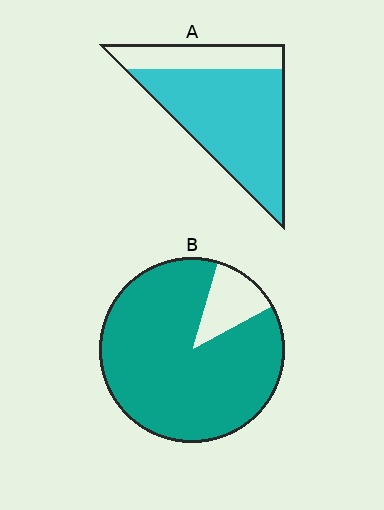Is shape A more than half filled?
Yes.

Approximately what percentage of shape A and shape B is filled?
A is approximately 75% and B is approximately 90%.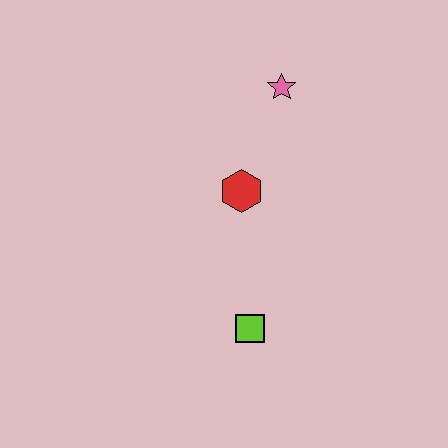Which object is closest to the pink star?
The red hexagon is closest to the pink star.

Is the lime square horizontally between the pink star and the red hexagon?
Yes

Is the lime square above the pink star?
No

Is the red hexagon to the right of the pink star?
No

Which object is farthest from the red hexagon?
The lime square is farthest from the red hexagon.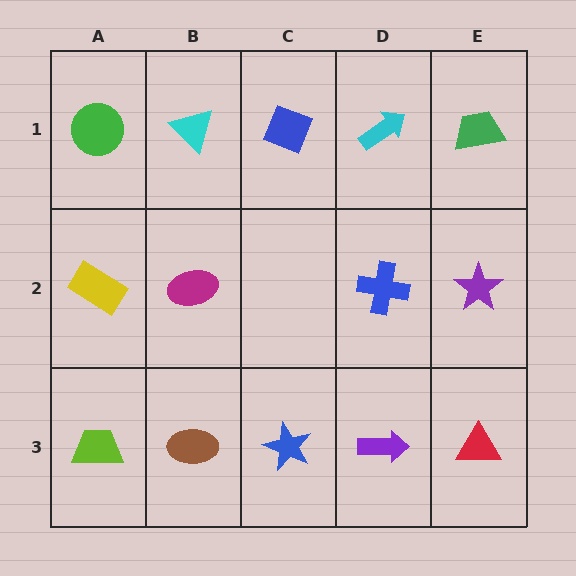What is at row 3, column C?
A blue star.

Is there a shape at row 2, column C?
No, that cell is empty.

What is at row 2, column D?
A blue cross.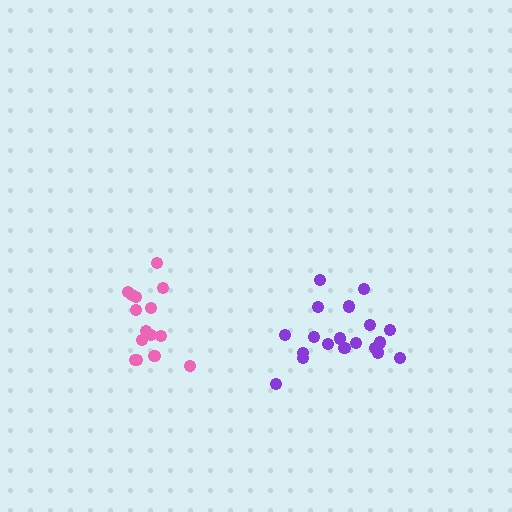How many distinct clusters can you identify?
There are 2 distinct clusters.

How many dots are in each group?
Group 1: 19 dots, Group 2: 15 dots (34 total).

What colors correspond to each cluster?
The clusters are colored: purple, pink.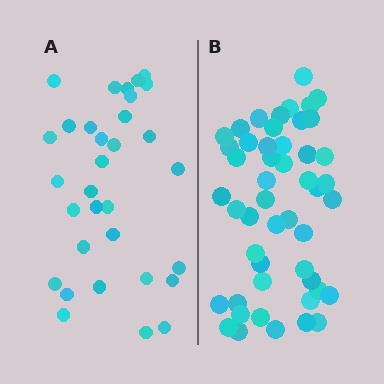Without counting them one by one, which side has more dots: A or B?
Region B (the right region) has more dots.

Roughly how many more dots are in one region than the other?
Region B has approximately 15 more dots than region A.